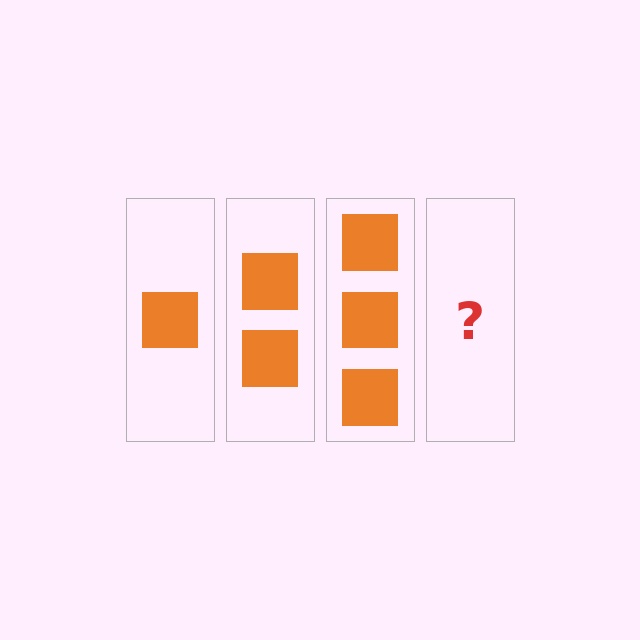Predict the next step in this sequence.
The next step is 4 squares.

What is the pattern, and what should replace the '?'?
The pattern is that each step adds one more square. The '?' should be 4 squares.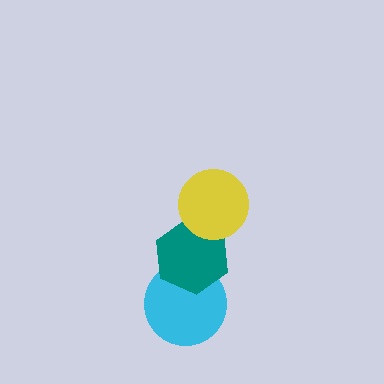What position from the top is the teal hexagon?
The teal hexagon is 2nd from the top.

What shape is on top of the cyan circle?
The teal hexagon is on top of the cyan circle.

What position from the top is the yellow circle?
The yellow circle is 1st from the top.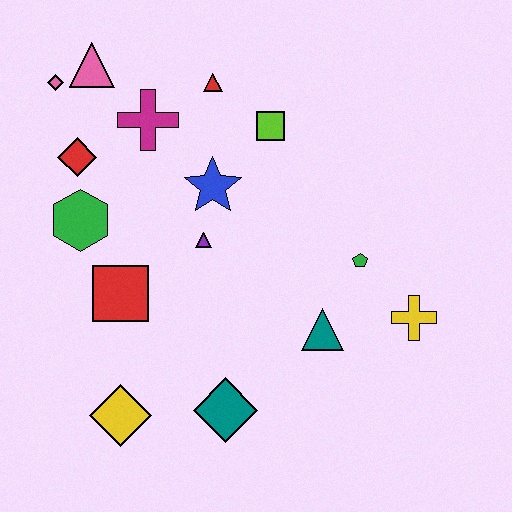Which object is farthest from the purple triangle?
The yellow cross is farthest from the purple triangle.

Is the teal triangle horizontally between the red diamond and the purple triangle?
No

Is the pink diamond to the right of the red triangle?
No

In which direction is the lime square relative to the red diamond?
The lime square is to the right of the red diamond.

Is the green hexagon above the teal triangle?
Yes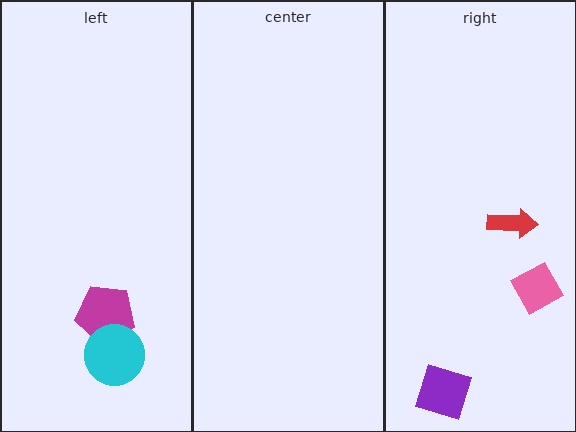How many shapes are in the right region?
3.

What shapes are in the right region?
The red arrow, the purple square, the pink diamond.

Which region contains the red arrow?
The right region.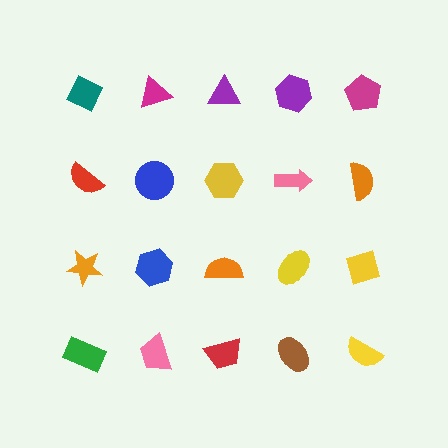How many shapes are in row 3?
5 shapes.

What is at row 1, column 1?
A teal diamond.